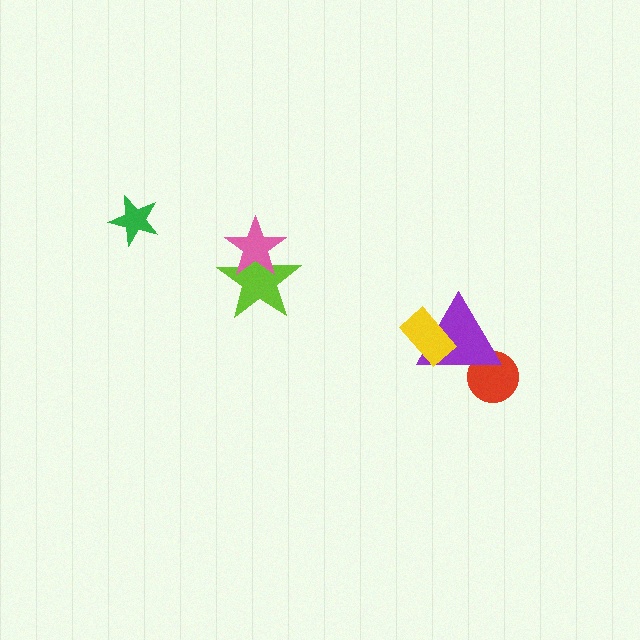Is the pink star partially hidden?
No, no other shape covers it.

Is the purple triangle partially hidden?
Yes, it is partially covered by another shape.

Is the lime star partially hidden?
Yes, it is partially covered by another shape.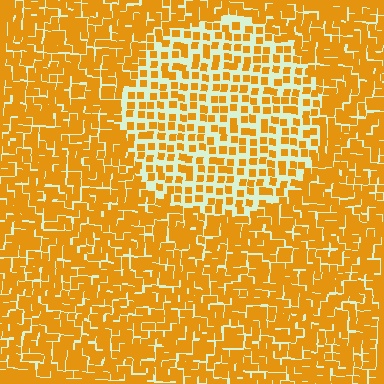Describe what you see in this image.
The image contains small orange elements arranged at two different densities. A circle-shaped region is visible where the elements are less densely packed than the surrounding area.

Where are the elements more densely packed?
The elements are more densely packed outside the circle boundary.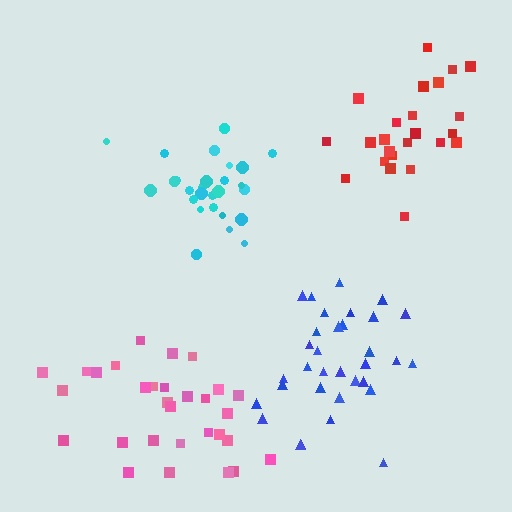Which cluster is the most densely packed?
Cyan.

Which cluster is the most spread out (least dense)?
Pink.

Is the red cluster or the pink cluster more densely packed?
Red.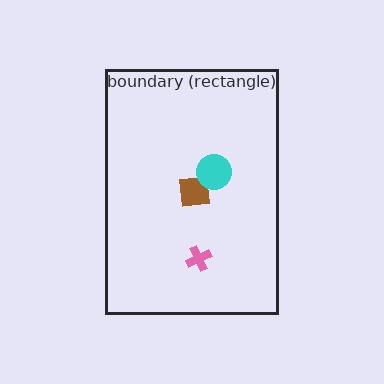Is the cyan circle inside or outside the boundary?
Inside.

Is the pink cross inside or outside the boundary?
Inside.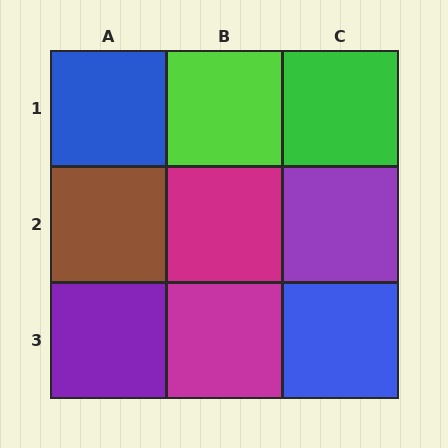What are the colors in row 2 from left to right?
Brown, magenta, purple.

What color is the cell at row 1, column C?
Green.